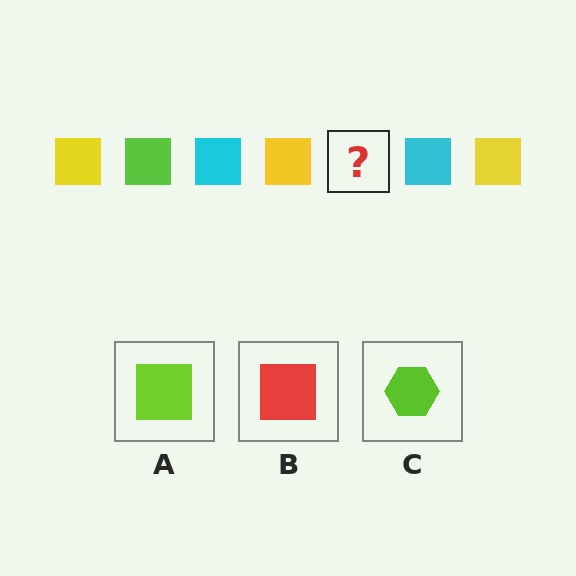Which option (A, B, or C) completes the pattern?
A.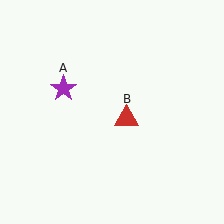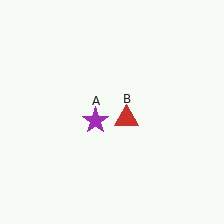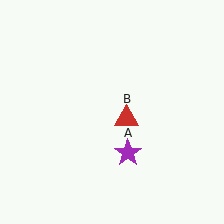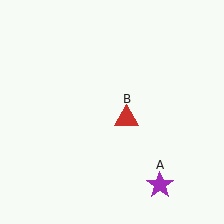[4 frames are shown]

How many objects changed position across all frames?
1 object changed position: purple star (object A).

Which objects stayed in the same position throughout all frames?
Red triangle (object B) remained stationary.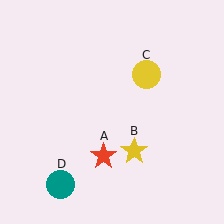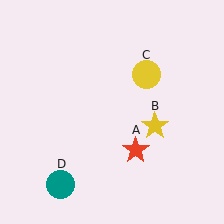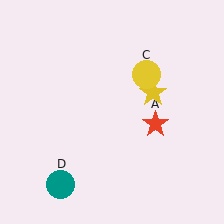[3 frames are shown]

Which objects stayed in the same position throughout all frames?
Yellow circle (object C) and teal circle (object D) remained stationary.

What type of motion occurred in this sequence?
The red star (object A), yellow star (object B) rotated counterclockwise around the center of the scene.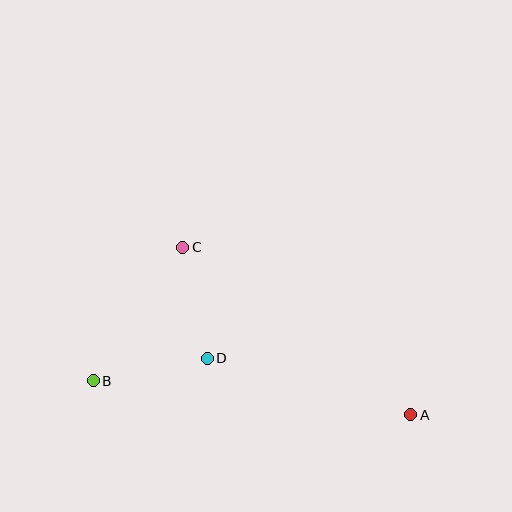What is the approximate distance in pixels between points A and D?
The distance between A and D is approximately 211 pixels.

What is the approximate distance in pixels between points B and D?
The distance between B and D is approximately 116 pixels.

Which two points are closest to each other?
Points C and D are closest to each other.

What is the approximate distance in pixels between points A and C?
The distance between A and C is approximately 283 pixels.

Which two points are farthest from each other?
Points A and B are farthest from each other.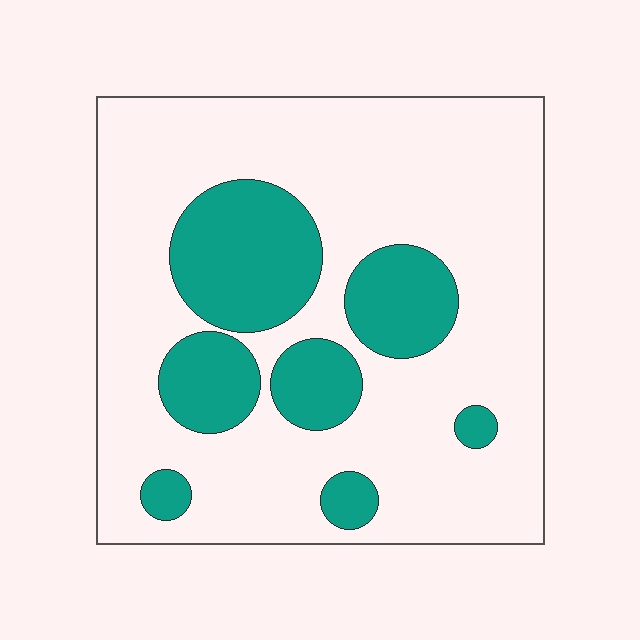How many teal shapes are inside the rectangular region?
7.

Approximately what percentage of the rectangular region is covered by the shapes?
Approximately 25%.